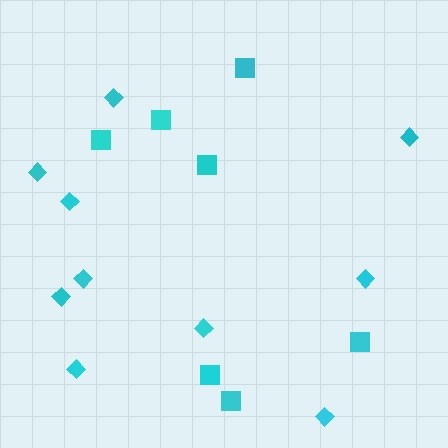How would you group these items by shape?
There are 2 groups: one group of squares (7) and one group of diamonds (10).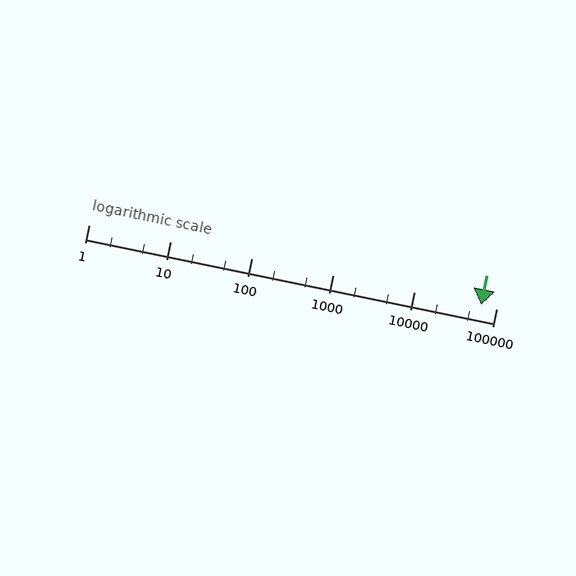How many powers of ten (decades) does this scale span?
The scale spans 5 decades, from 1 to 100000.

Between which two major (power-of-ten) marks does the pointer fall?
The pointer is between 10000 and 100000.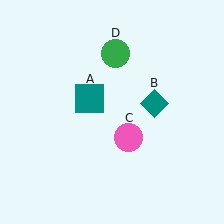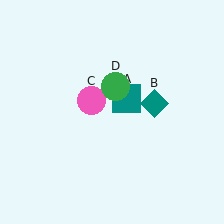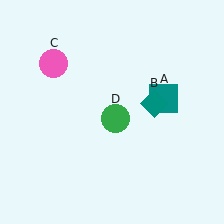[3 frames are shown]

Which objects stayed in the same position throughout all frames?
Teal diamond (object B) remained stationary.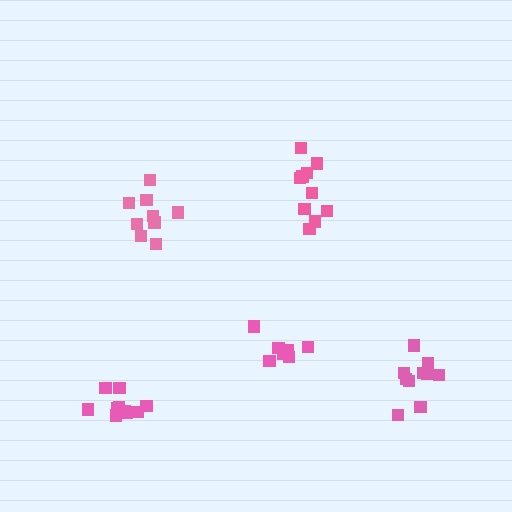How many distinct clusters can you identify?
There are 5 distinct clusters.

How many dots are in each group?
Group 1: 10 dots, Group 2: 7 dots, Group 3: 9 dots, Group 4: 10 dots, Group 5: 11 dots (47 total).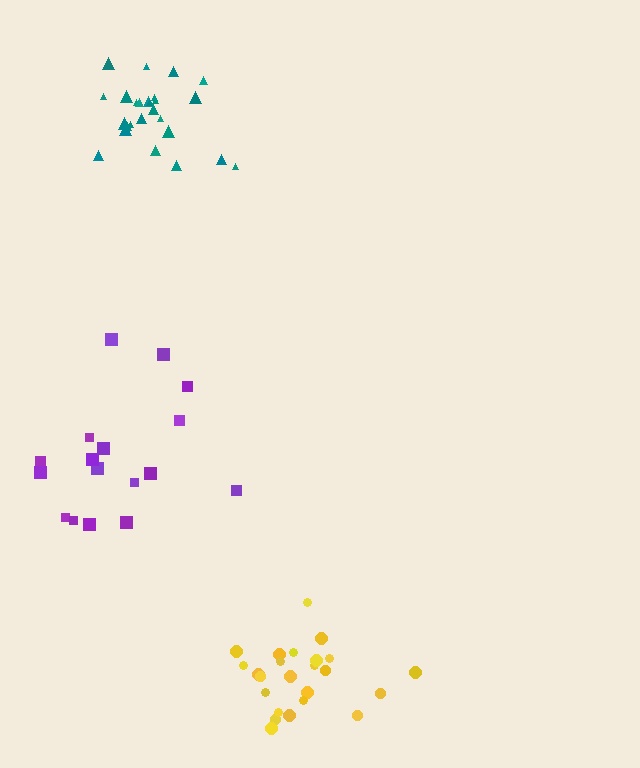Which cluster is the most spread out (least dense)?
Purple.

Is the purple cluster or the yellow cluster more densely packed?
Yellow.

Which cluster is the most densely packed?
Teal.